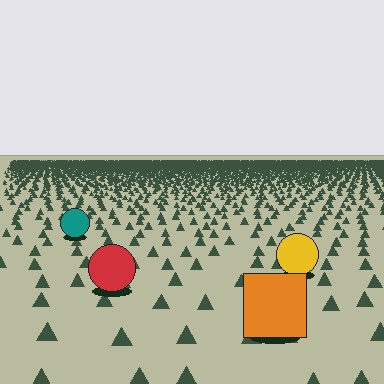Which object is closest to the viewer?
The orange square is closest. The texture marks near it are larger and more spread out.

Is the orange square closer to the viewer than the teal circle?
Yes. The orange square is closer — you can tell from the texture gradient: the ground texture is coarser near it.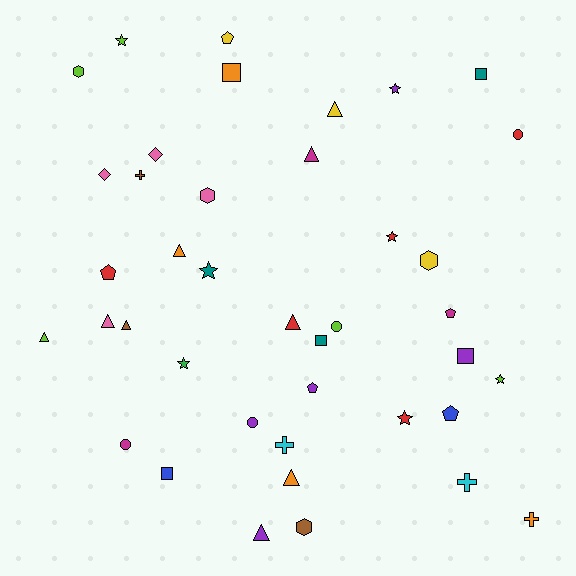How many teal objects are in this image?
There are 3 teal objects.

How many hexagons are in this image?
There are 4 hexagons.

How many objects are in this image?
There are 40 objects.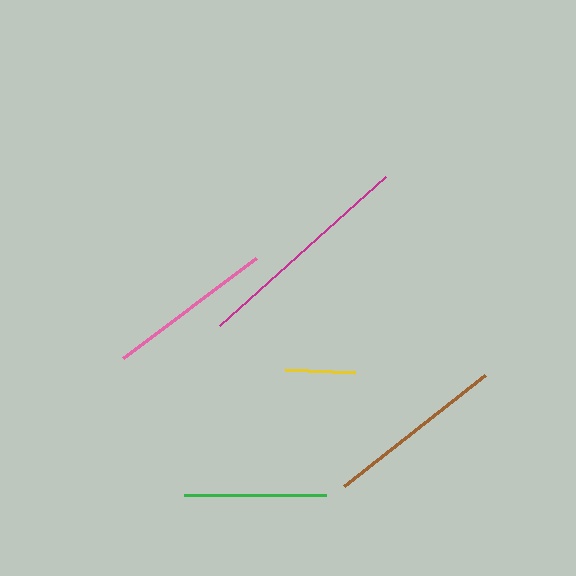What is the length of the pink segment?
The pink segment is approximately 167 pixels long.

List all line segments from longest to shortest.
From longest to shortest: magenta, brown, pink, green, yellow.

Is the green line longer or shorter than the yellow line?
The green line is longer than the yellow line.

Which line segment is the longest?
The magenta line is the longest at approximately 224 pixels.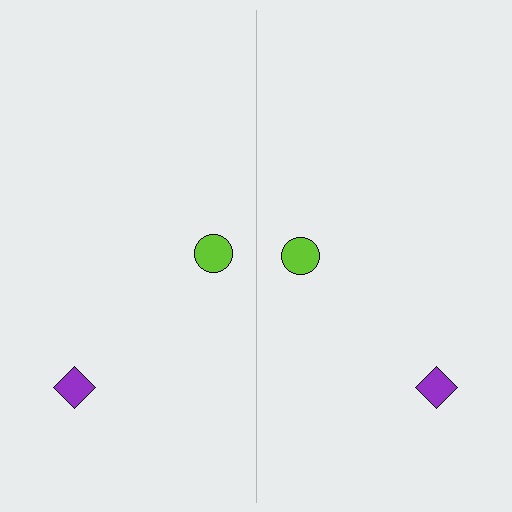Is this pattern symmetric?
Yes, this pattern has bilateral (reflection) symmetry.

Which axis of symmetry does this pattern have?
The pattern has a vertical axis of symmetry running through the center of the image.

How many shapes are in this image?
There are 4 shapes in this image.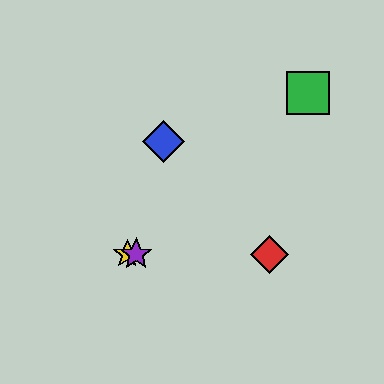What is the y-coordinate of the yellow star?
The yellow star is at y≈254.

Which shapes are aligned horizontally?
The red diamond, the yellow star, the purple star are aligned horizontally.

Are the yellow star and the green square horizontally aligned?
No, the yellow star is at y≈254 and the green square is at y≈93.